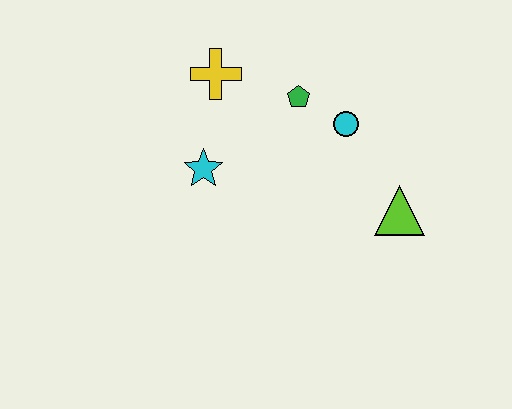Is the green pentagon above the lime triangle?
Yes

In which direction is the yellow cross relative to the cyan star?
The yellow cross is above the cyan star.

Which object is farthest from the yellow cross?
The lime triangle is farthest from the yellow cross.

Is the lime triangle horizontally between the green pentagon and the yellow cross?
No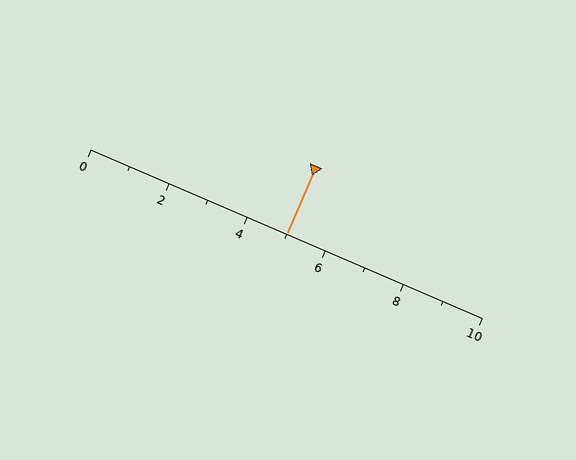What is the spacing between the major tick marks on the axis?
The major ticks are spaced 2 apart.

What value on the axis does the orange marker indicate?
The marker indicates approximately 5.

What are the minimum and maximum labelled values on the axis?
The axis runs from 0 to 10.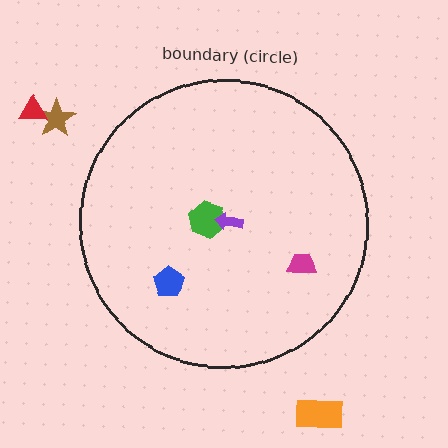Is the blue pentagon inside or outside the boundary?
Inside.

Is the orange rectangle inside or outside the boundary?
Outside.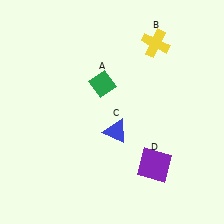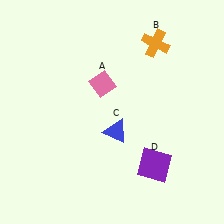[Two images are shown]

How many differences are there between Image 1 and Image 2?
There are 2 differences between the two images.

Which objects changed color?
A changed from green to pink. B changed from yellow to orange.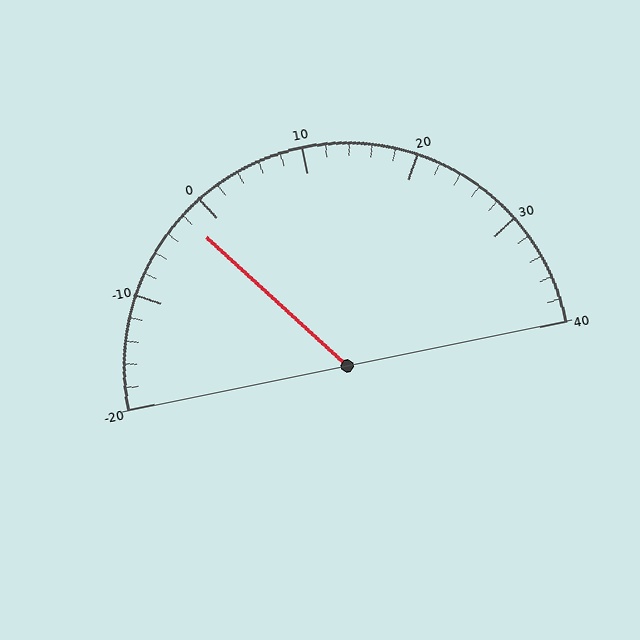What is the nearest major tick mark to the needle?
The nearest major tick mark is 0.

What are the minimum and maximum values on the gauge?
The gauge ranges from -20 to 40.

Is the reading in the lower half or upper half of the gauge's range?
The reading is in the lower half of the range (-20 to 40).